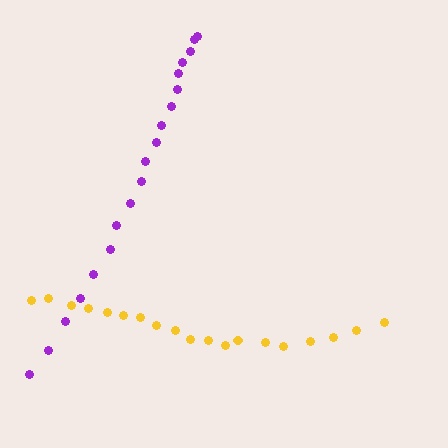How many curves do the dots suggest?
There are 2 distinct paths.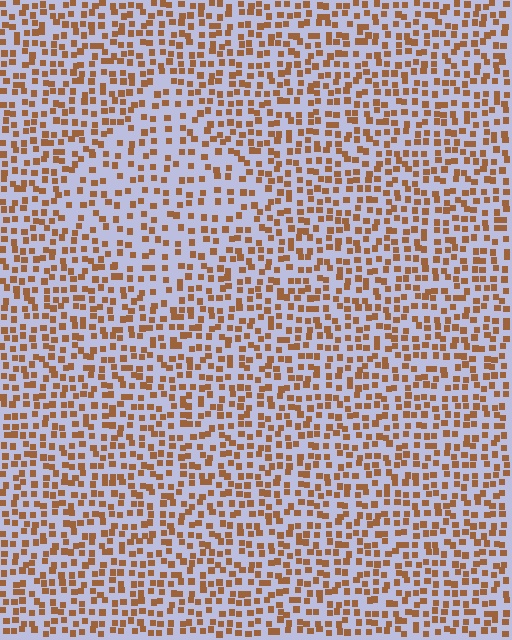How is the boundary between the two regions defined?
The boundary is defined by a change in element density (approximately 1.6x ratio). All elements are the same color, size, and shape.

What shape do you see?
I see a diamond.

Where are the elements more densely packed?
The elements are more densely packed outside the diamond boundary.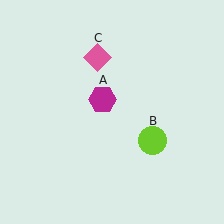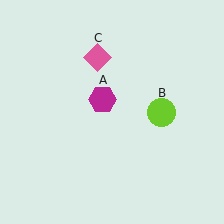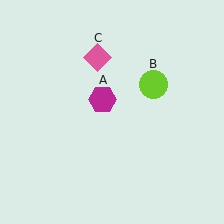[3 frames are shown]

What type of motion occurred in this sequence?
The lime circle (object B) rotated counterclockwise around the center of the scene.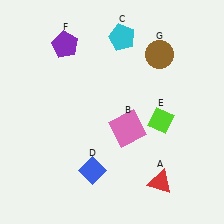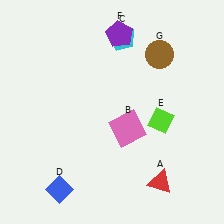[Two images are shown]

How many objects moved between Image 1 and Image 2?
2 objects moved between the two images.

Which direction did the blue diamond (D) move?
The blue diamond (D) moved left.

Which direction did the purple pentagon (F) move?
The purple pentagon (F) moved right.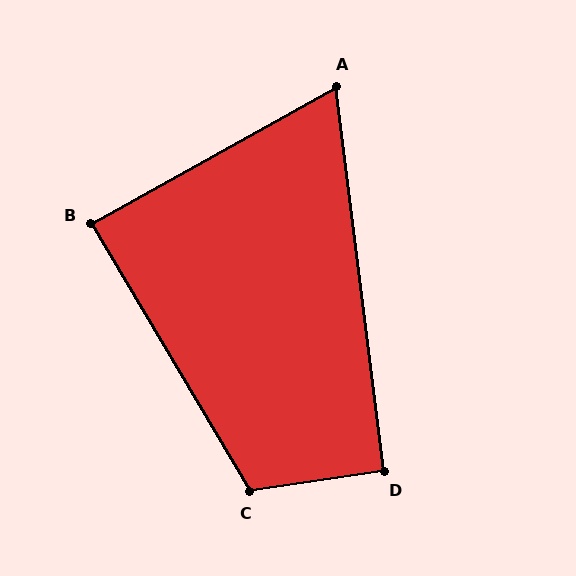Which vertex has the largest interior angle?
C, at approximately 112 degrees.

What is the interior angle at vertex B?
Approximately 89 degrees (approximately right).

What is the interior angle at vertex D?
Approximately 91 degrees (approximately right).